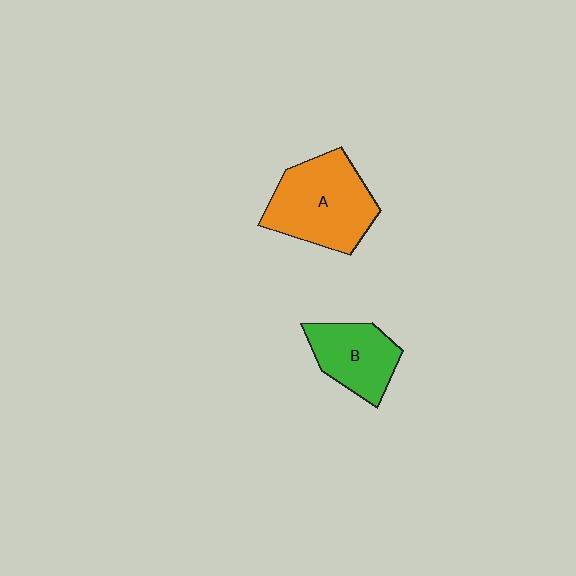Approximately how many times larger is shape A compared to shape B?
Approximately 1.5 times.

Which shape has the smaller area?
Shape B (green).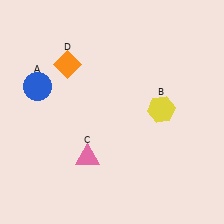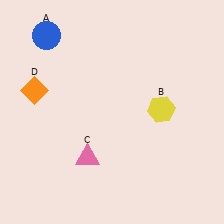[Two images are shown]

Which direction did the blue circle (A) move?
The blue circle (A) moved up.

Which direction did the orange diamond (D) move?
The orange diamond (D) moved left.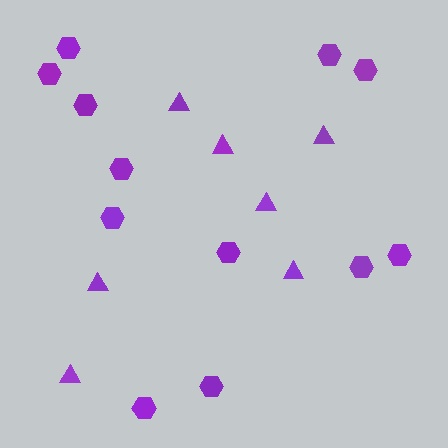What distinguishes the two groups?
There are 2 groups: one group of hexagons (12) and one group of triangles (7).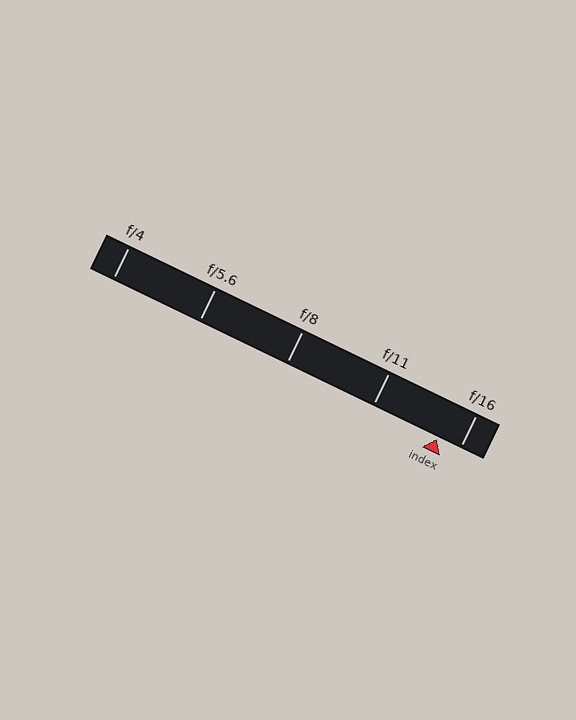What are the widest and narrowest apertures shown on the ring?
The widest aperture shown is f/4 and the narrowest is f/16.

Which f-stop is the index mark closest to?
The index mark is closest to f/16.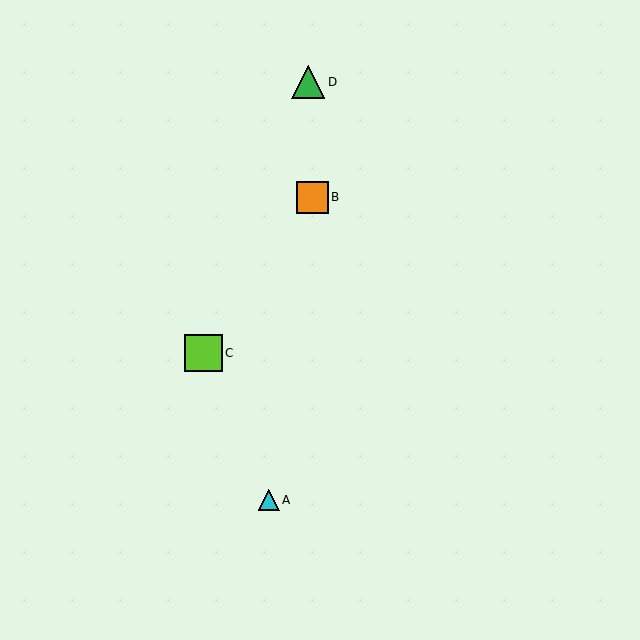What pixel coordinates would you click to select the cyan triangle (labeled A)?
Click at (269, 500) to select the cyan triangle A.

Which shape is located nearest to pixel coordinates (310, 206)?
The orange square (labeled B) at (312, 197) is nearest to that location.